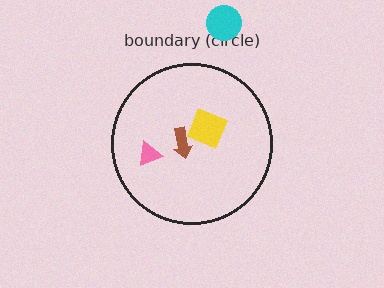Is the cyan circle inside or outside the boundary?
Outside.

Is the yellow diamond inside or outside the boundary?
Inside.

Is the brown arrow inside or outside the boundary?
Inside.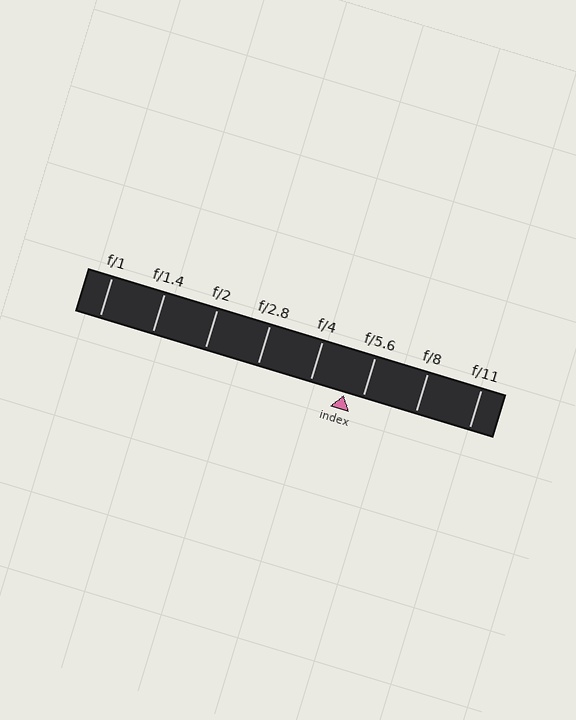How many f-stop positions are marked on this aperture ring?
There are 8 f-stop positions marked.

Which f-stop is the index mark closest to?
The index mark is closest to f/5.6.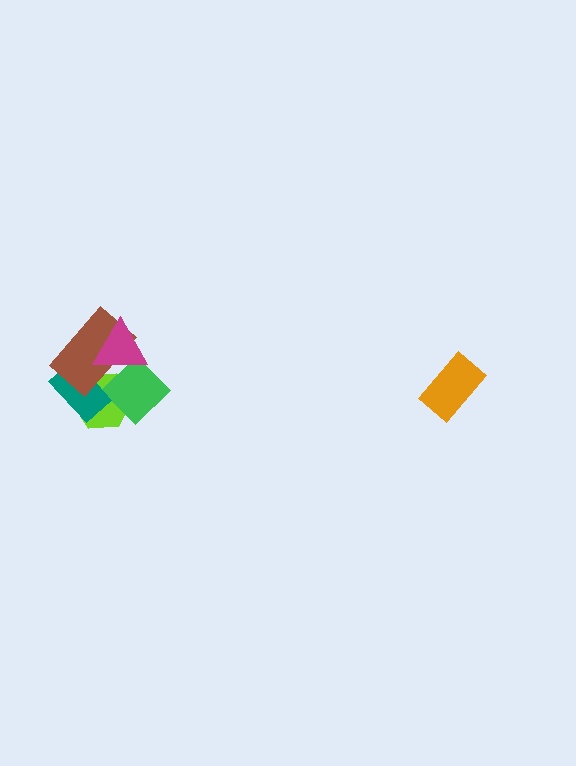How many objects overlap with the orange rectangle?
0 objects overlap with the orange rectangle.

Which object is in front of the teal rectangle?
The brown rectangle is in front of the teal rectangle.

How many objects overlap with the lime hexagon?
4 objects overlap with the lime hexagon.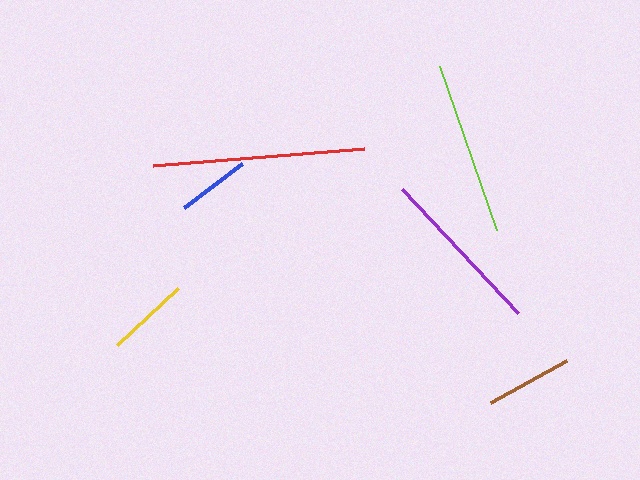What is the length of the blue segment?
The blue segment is approximately 72 pixels long.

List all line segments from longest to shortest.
From longest to shortest: red, lime, purple, brown, yellow, blue.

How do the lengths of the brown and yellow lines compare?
The brown and yellow lines are approximately the same length.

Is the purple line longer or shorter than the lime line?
The lime line is longer than the purple line.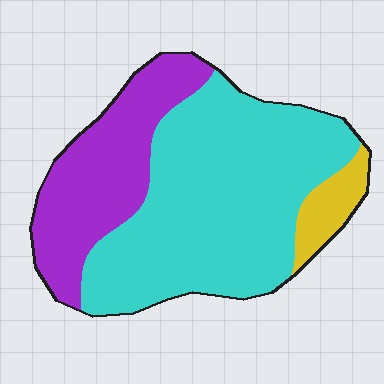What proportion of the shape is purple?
Purple covers 30% of the shape.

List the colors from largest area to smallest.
From largest to smallest: cyan, purple, yellow.